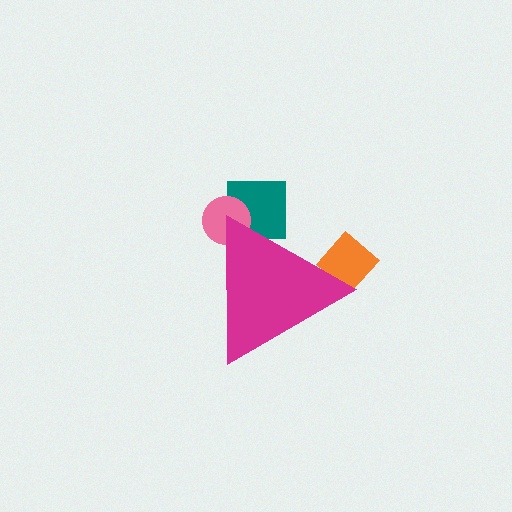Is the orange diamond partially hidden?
Yes, the orange diamond is partially hidden behind the magenta triangle.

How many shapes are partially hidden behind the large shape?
3 shapes are partially hidden.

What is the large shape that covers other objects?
A magenta triangle.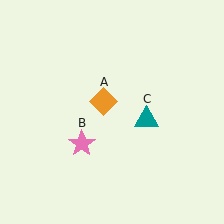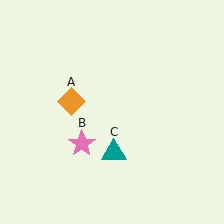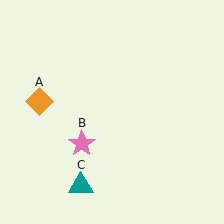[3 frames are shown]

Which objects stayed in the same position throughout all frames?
Pink star (object B) remained stationary.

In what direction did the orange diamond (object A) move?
The orange diamond (object A) moved left.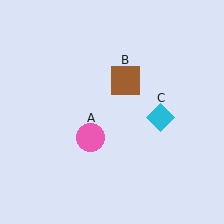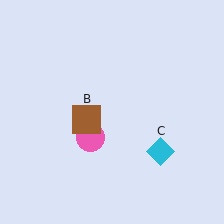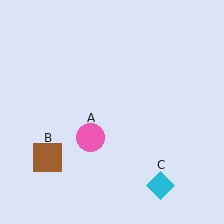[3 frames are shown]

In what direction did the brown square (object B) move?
The brown square (object B) moved down and to the left.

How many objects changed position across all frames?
2 objects changed position: brown square (object B), cyan diamond (object C).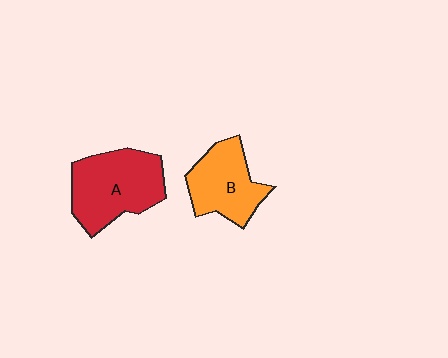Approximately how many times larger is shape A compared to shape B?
Approximately 1.3 times.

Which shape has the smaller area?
Shape B (orange).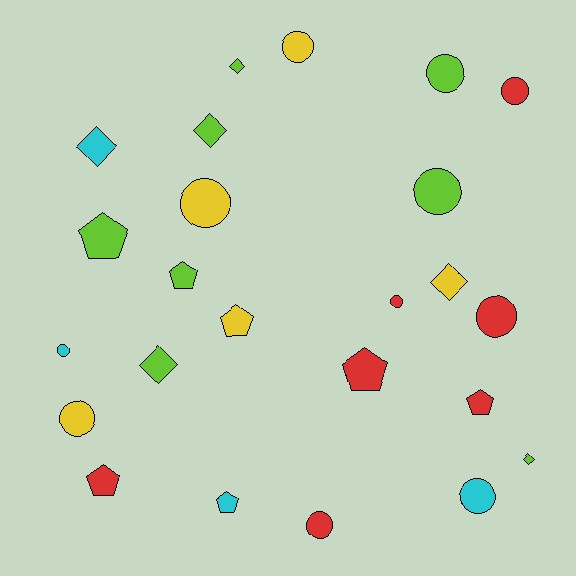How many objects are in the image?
There are 24 objects.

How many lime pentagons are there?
There are 2 lime pentagons.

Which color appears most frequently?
Lime, with 8 objects.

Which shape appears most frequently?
Circle, with 11 objects.